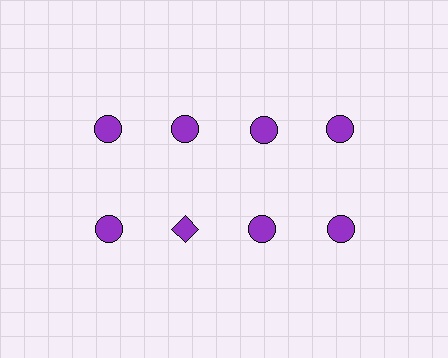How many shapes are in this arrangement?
There are 8 shapes arranged in a grid pattern.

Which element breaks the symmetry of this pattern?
The purple diamond in the second row, second from left column breaks the symmetry. All other shapes are purple circles.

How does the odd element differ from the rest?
It has a different shape: diamond instead of circle.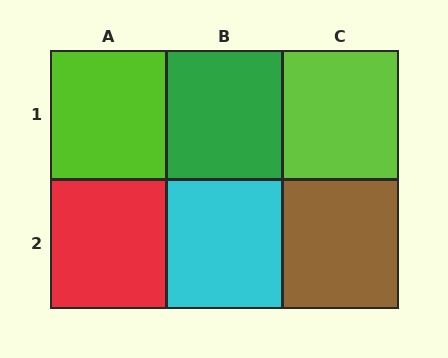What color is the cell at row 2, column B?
Cyan.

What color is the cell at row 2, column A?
Red.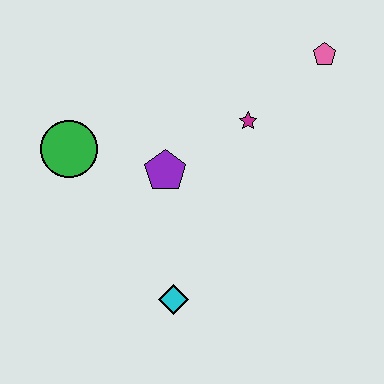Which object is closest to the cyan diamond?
The purple pentagon is closest to the cyan diamond.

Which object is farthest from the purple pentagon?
The pink pentagon is farthest from the purple pentagon.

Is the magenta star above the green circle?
Yes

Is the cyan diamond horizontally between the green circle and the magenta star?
Yes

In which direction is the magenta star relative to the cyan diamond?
The magenta star is above the cyan diamond.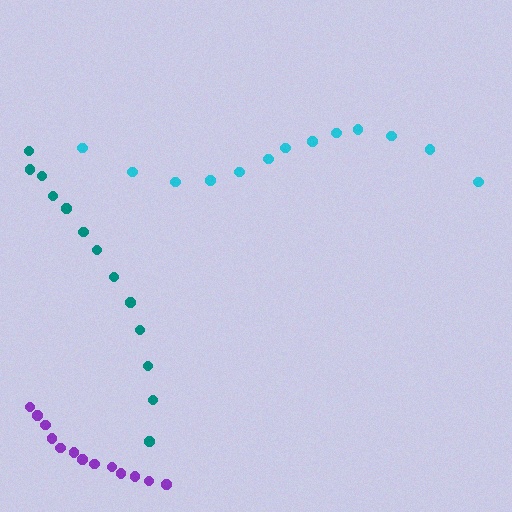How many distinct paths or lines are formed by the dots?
There are 3 distinct paths.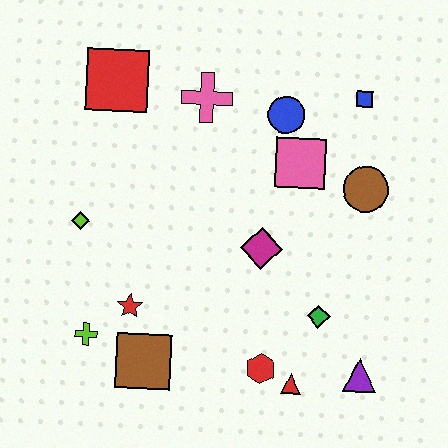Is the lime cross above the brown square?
Yes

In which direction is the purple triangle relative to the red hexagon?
The purple triangle is to the right of the red hexagon.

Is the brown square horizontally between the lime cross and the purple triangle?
Yes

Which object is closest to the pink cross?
The blue circle is closest to the pink cross.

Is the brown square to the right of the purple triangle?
No